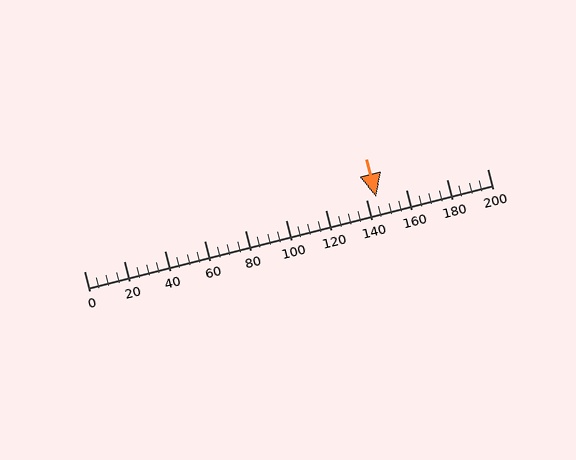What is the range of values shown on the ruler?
The ruler shows values from 0 to 200.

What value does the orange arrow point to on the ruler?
The orange arrow points to approximately 145.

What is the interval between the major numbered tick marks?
The major tick marks are spaced 20 units apart.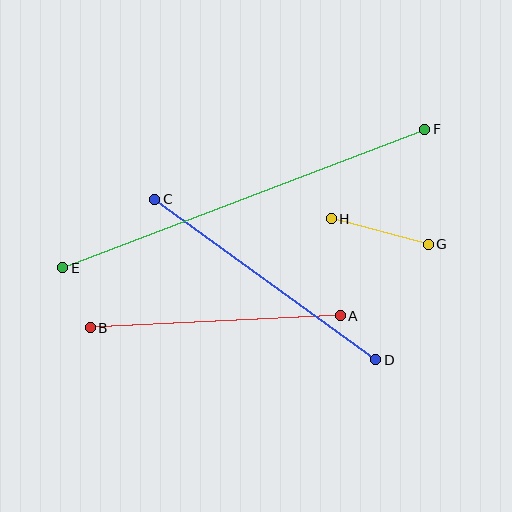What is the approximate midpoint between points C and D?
The midpoint is at approximately (265, 280) pixels.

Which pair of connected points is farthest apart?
Points E and F are farthest apart.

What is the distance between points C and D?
The distance is approximately 273 pixels.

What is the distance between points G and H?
The distance is approximately 100 pixels.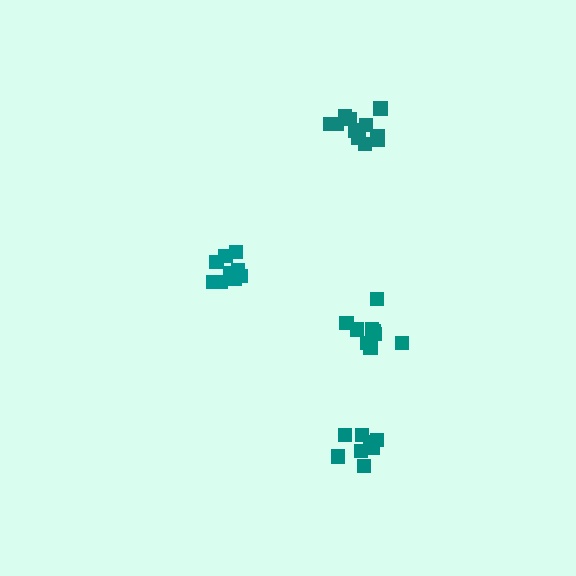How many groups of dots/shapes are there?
There are 4 groups.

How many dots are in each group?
Group 1: 9 dots, Group 2: 9 dots, Group 3: 9 dots, Group 4: 11 dots (38 total).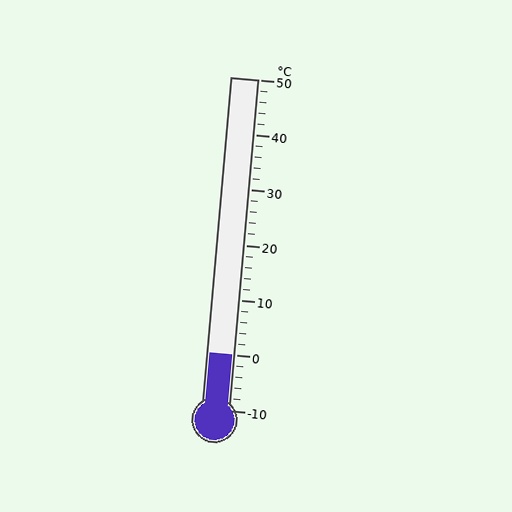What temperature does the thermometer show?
The thermometer shows approximately 0°C.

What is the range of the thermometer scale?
The thermometer scale ranges from -10°C to 50°C.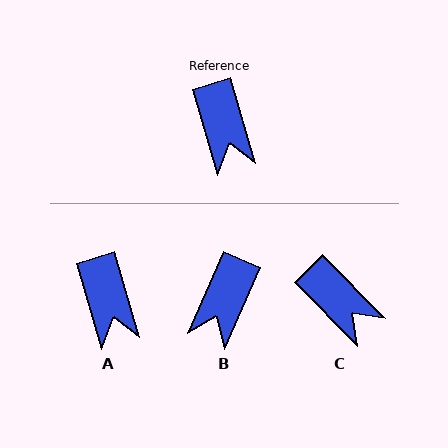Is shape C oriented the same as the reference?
No, it is off by about 28 degrees.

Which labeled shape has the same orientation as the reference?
A.